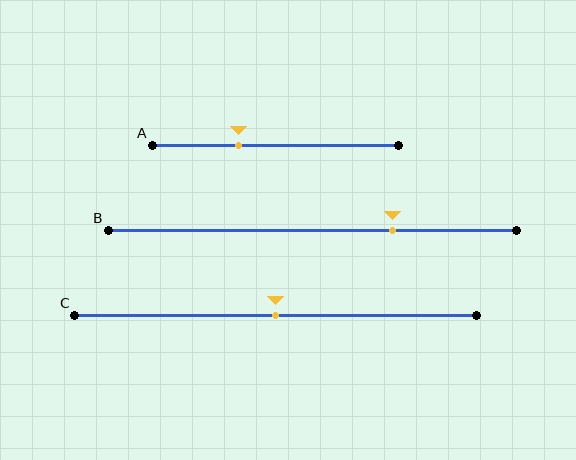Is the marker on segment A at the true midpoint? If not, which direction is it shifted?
No, the marker on segment A is shifted to the left by about 15% of the segment length.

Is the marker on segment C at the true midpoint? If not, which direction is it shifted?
Yes, the marker on segment C is at the true midpoint.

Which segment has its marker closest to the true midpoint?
Segment C has its marker closest to the true midpoint.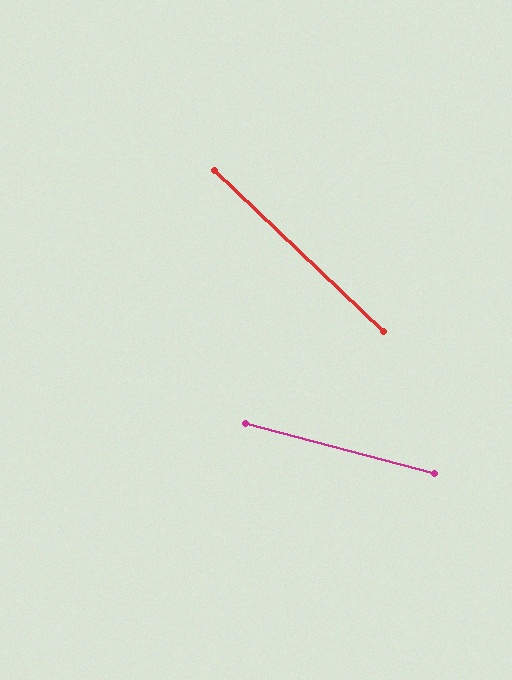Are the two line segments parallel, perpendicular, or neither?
Neither parallel nor perpendicular — they differ by about 29°.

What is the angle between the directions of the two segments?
Approximately 29 degrees.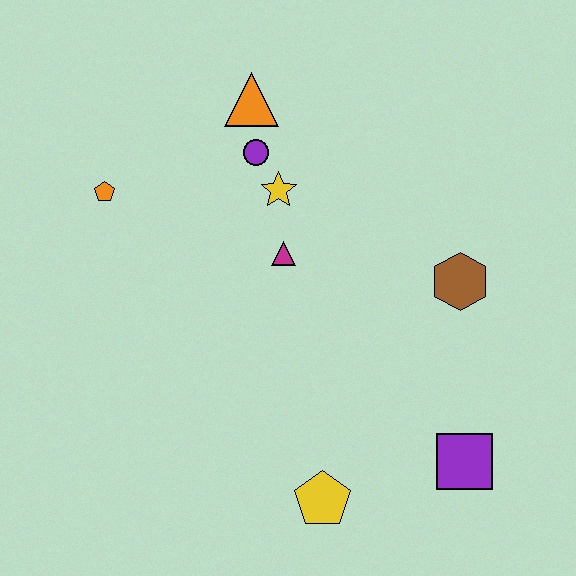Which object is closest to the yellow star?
The purple circle is closest to the yellow star.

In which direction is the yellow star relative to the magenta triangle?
The yellow star is above the magenta triangle.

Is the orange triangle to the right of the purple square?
No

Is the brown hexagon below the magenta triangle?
Yes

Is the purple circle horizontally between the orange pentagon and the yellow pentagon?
Yes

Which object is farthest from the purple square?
The orange pentagon is farthest from the purple square.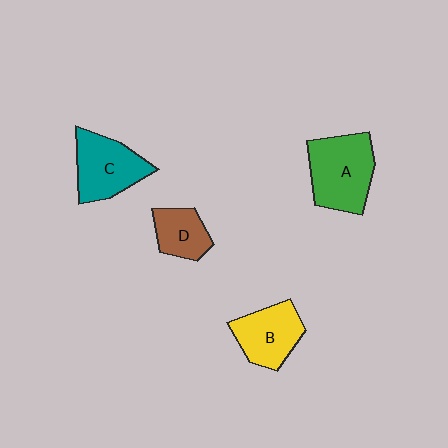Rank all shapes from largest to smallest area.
From largest to smallest: A (green), C (teal), B (yellow), D (brown).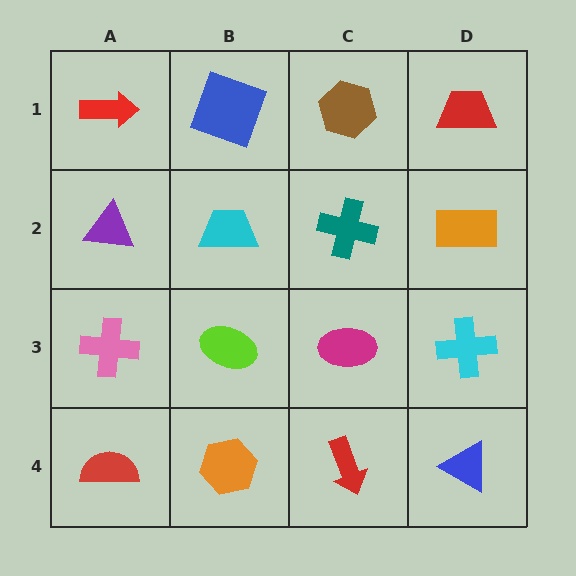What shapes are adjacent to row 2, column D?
A red trapezoid (row 1, column D), a cyan cross (row 3, column D), a teal cross (row 2, column C).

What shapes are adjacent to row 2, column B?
A blue square (row 1, column B), a lime ellipse (row 3, column B), a purple triangle (row 2, column A), a teal cross (row 2, column C).